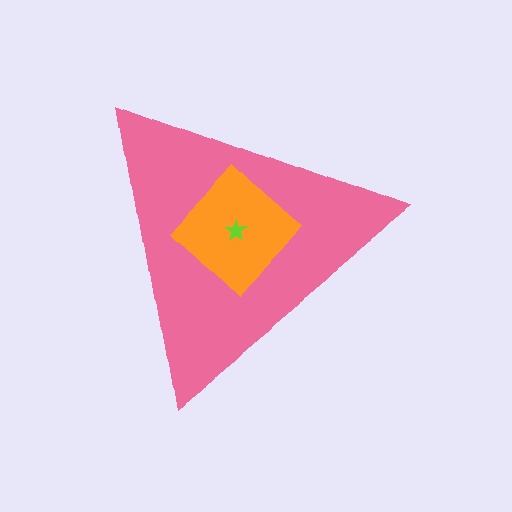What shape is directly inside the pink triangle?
The orange diamond.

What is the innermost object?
The lime star.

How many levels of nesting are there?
3.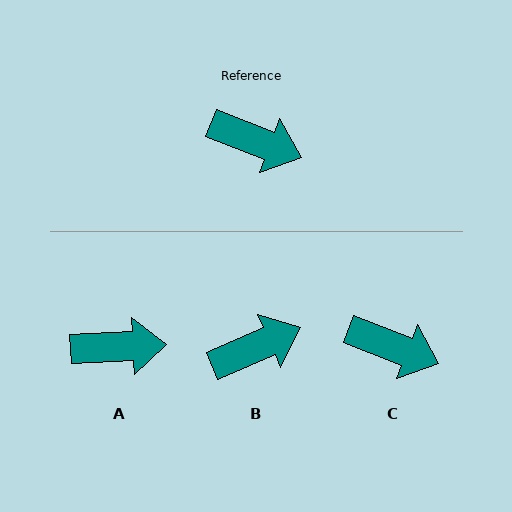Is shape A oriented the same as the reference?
No, it is off by about 24 degrees.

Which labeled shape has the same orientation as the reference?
C.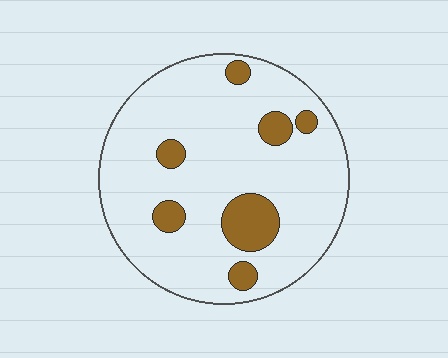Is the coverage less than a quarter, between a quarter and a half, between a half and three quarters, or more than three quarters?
Less than a quarter.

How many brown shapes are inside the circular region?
7.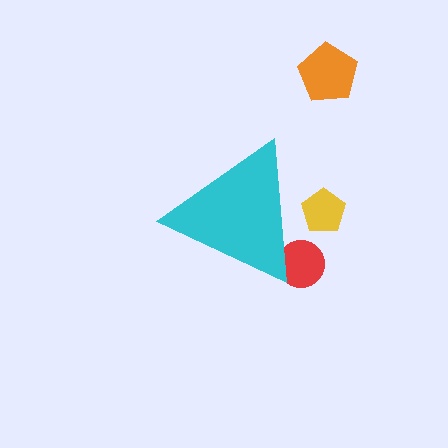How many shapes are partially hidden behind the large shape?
2 shapes are partially hidden.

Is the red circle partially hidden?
Yes, the red circle is partially hidden behind the cyan triangle.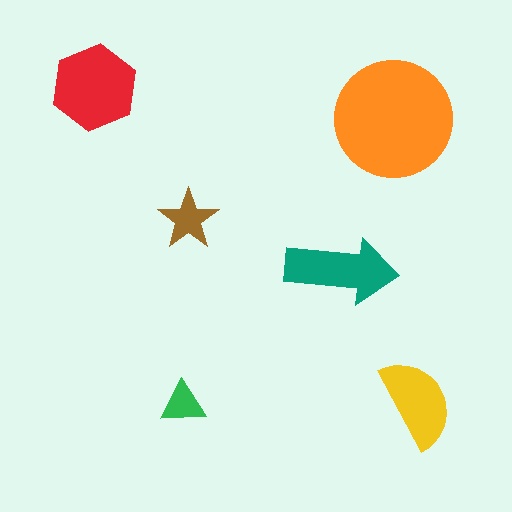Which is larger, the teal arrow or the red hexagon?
The red hexagon.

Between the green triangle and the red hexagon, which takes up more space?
The red hexagon.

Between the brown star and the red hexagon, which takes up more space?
The red hexagon.